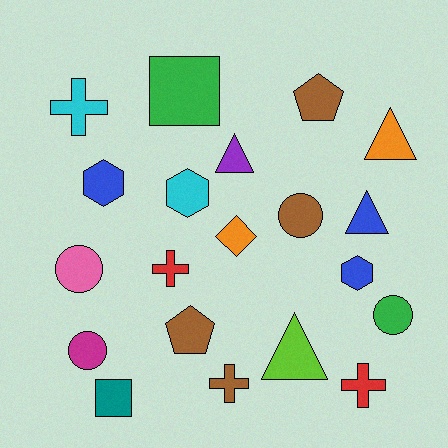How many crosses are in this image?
There are 4 crosses.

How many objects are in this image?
There are 20 objects.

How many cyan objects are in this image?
There are 2 cyan objects.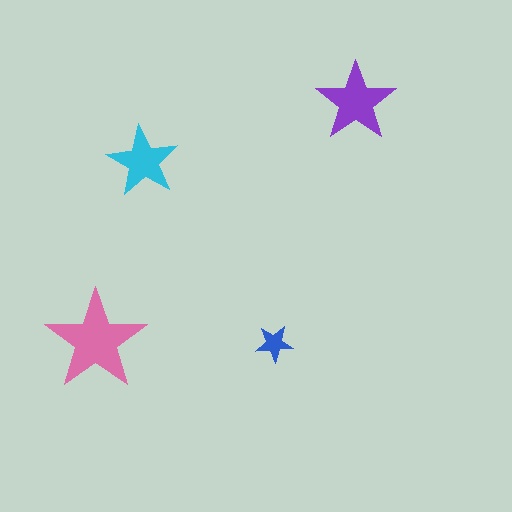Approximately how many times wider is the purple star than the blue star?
About 2 times wider.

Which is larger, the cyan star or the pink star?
The pink one.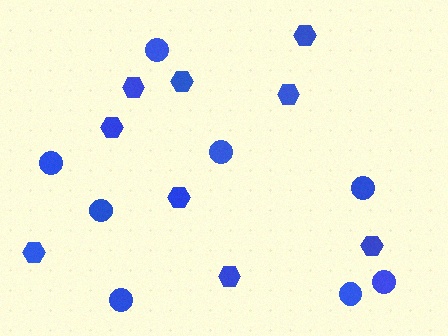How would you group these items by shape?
There are 2 groups: one group of hexagons (9) and one group of circles (8).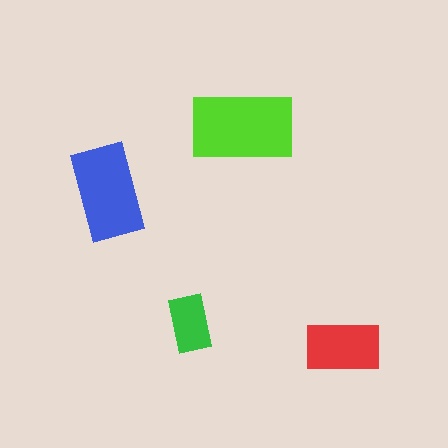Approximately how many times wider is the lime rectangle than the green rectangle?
About 2 times wider.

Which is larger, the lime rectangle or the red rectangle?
The lime one.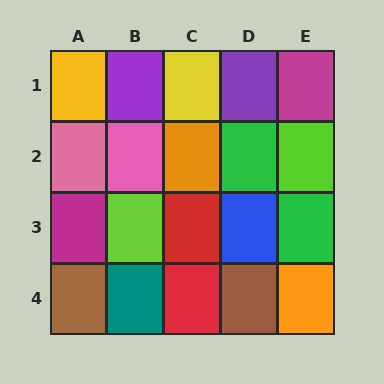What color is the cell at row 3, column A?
Magenta.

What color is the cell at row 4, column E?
Orange.